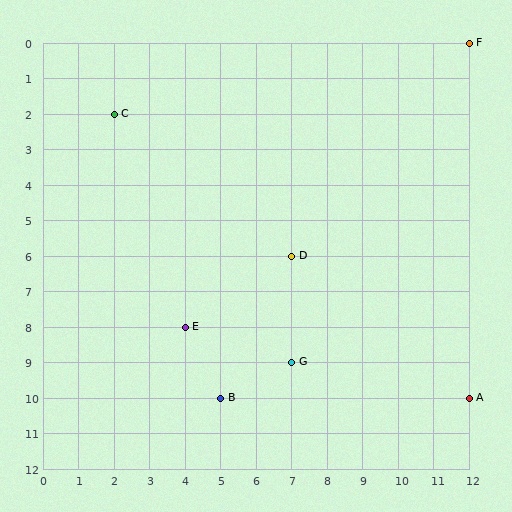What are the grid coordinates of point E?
Point E is at grid coordinates (4, 8).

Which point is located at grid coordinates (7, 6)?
Point D is at (7, 6).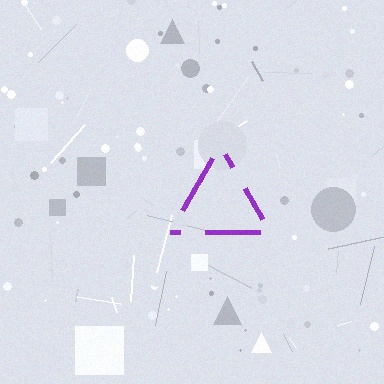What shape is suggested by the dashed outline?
The dashed outline suggests a triangle.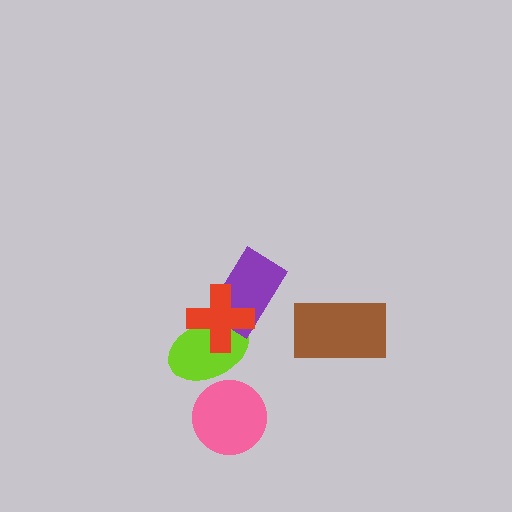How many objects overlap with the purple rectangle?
2 objects overlap with the purple rectangle.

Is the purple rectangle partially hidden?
Yes, it is partially covered by another shape.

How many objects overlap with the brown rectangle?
0 objects overlap with the brown rectangle.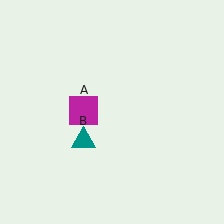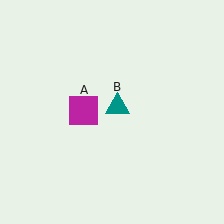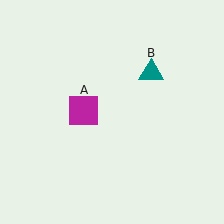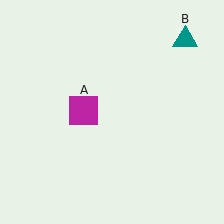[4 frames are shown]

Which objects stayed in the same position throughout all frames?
Magenta square (object A) remained stationary.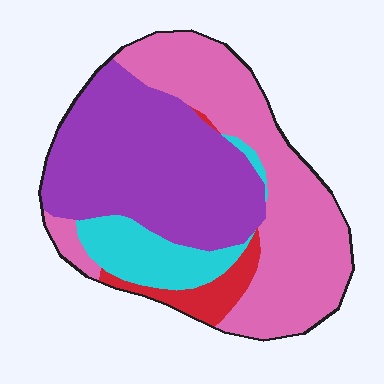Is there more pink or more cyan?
Pink.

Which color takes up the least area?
Red, at roughly 5%.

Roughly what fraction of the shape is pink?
Pink covers roughly 40% of the shape.